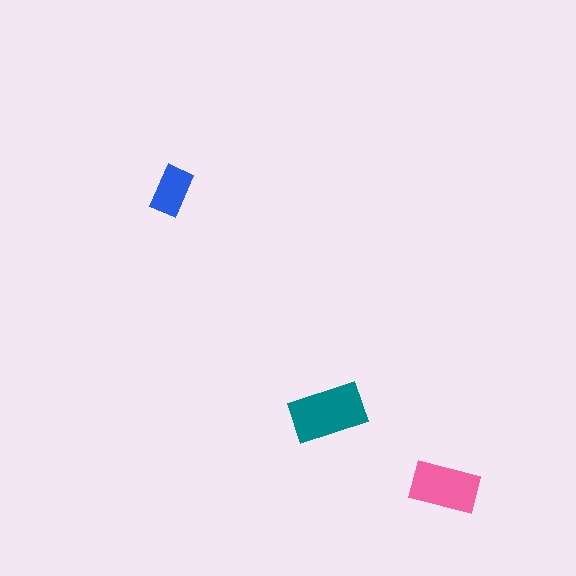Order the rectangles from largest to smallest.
the teal one, the pink one, the blue one.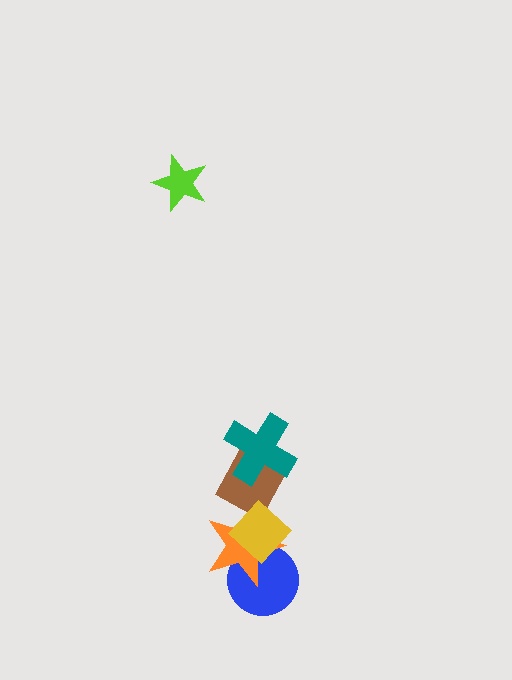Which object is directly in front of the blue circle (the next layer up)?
The orange star is directly in front of the blue circle.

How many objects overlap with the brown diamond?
3 objects overlap with the brown diamond.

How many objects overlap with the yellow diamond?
3 objects overlap with the yellow diamond.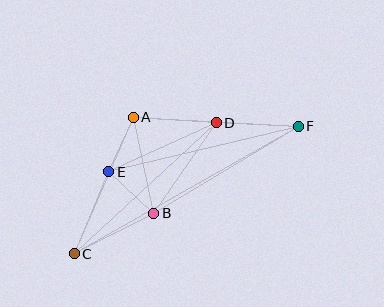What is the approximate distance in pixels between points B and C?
The distance between B and C is approximately 89 pixels.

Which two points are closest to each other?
Points A and E are closest to each other.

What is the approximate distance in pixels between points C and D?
The distance between C and D is approximately 193 pixels.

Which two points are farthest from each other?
Points C and F are farthest from each other.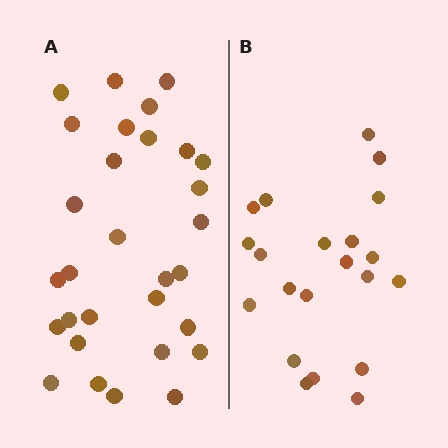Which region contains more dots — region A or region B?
Region A (the left region) has more dots.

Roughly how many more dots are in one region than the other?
Region A has roughly 8 or so more dots than region B.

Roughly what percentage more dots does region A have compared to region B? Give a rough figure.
About 45% more.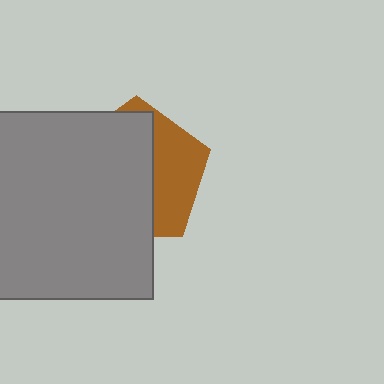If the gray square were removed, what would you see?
You would see the complete brown pentagon.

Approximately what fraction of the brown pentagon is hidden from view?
Roughly 63% of the brown pentagon is hidden behind the gray square.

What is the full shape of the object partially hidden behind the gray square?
The partially hidden object is a brown pentagon.